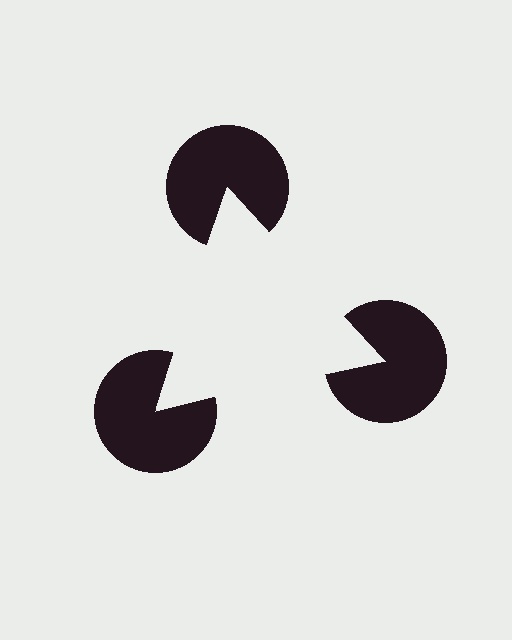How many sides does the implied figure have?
3 sides.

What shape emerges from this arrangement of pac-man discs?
An illusory triangle — its edges are inferred from the aligned wedge cuts in the pac-man discs, not physically drawn.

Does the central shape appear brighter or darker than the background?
It typically appears slightly brighter than the background, even though no actual brightness change is drawn.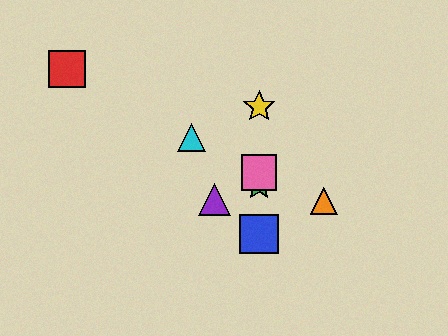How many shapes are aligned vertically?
4 shapes (the blue square, the green star, the yellow star, the pink square) are aligned vertically.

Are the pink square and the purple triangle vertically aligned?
No, the pink square is at x≈259 and the purple triangle is at x≈214.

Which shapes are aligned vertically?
The blue square, the green star, the yellow star, the pink square are aligned vertically.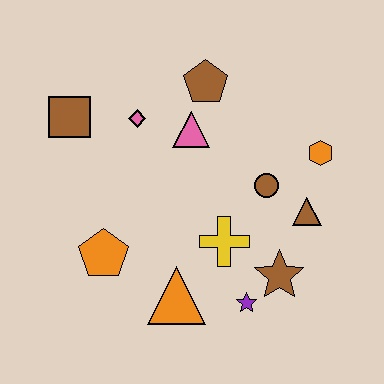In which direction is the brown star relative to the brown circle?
The brown star is below the brown circle.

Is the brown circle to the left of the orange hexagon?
Yes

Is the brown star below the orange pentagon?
Yes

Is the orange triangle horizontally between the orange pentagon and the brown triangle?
Yes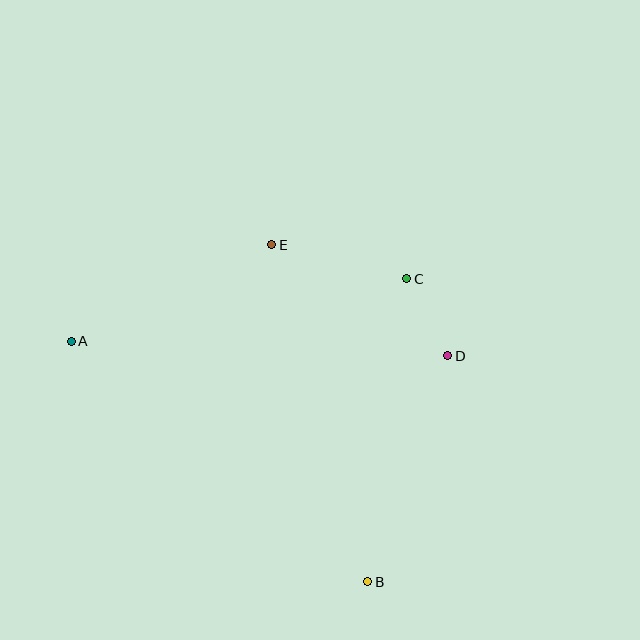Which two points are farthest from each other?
Points A and B are farthest from each other.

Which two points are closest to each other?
Points C and D are closest to each other.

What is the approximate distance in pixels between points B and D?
The distance between B and D is approximately 240 pixels.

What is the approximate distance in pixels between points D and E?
The distance between D and E is approximately 208 pixels.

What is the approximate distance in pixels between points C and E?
The distance between C and E is approximately 139 pixels.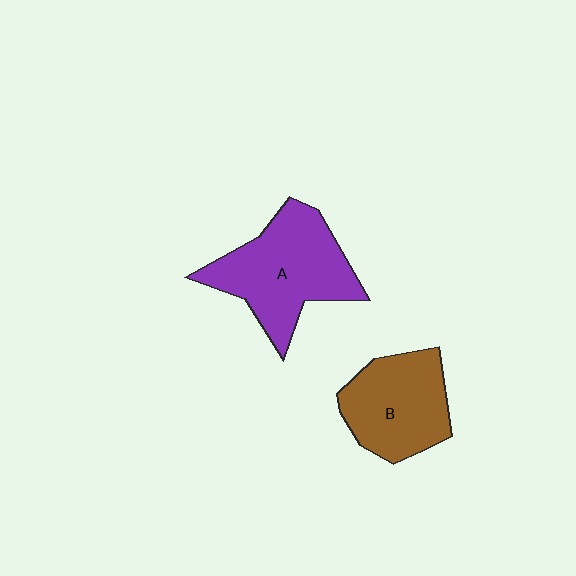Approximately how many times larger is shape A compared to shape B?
Approximately 1.3 times.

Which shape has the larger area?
Shape A (purple).